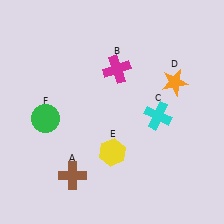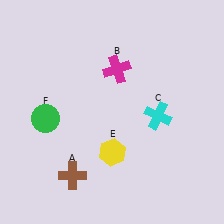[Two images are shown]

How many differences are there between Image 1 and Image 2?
There is 1 difference between the two images.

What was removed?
The orange star (D) was removed in Image 2.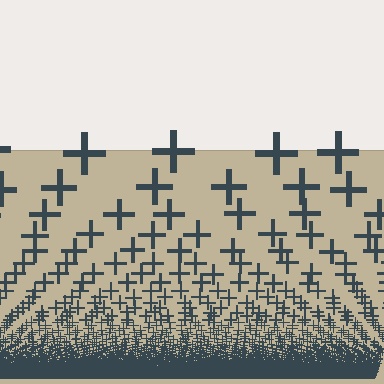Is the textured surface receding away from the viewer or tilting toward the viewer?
The surface appears to tilt toward the viewer. Texture elements get larger and sparser toward the top.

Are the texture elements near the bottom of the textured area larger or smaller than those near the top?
Smaller. The gradient is inverted — elements near the bottom are smaller and denser.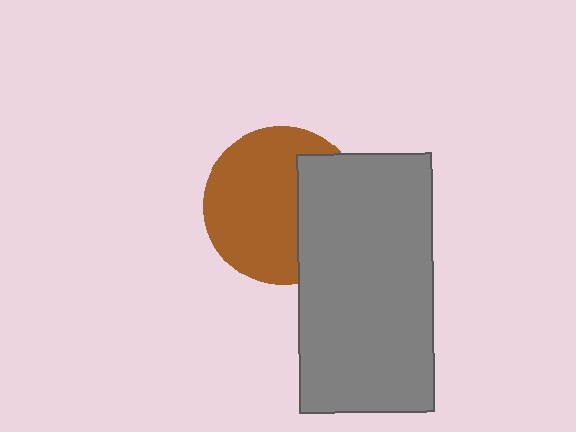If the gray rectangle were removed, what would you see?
You would see the complete brown circle.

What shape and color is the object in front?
The object in front is a gray rectangle.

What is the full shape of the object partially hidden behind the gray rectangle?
The partially hidden object is a brown circle.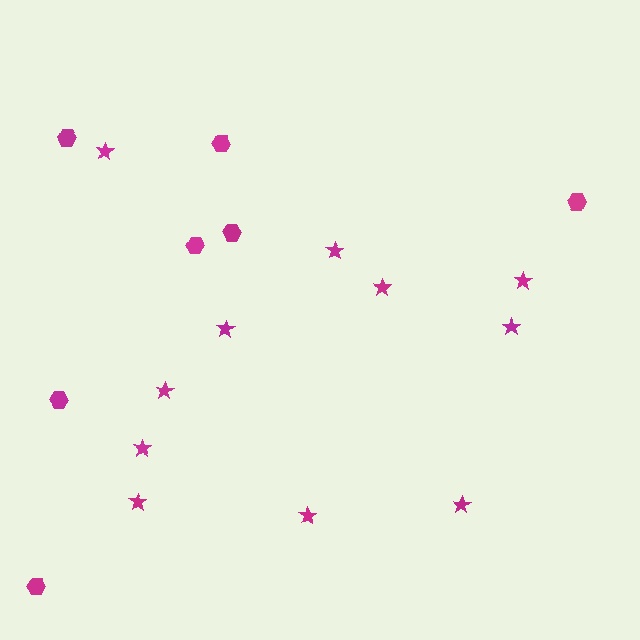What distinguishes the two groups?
There are 2 groups: one group of stars (11) and one group of hexagons (7).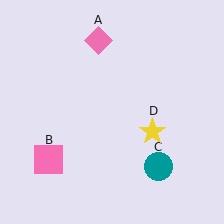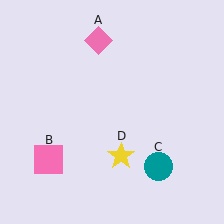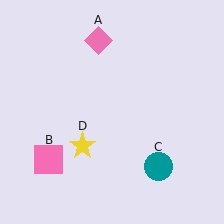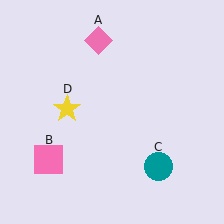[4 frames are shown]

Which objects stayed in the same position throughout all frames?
Pink diamond (object A) and pink square (object B) and teal circle (object C) remained stationary.